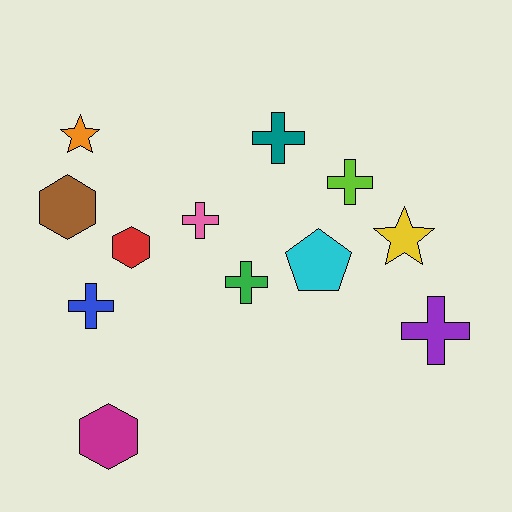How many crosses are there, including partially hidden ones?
There are 6 crosses.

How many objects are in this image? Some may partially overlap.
There are 12 objects.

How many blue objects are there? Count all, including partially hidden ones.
There is 1 blue object.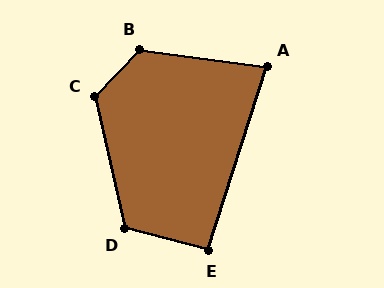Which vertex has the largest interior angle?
B, at approximately 126 degrees.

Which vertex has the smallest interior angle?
A, at approximately 80 degrees.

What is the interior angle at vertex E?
Approximately 93 degrees (approximately right).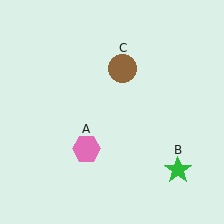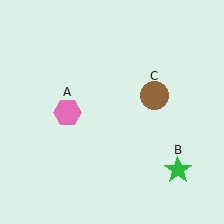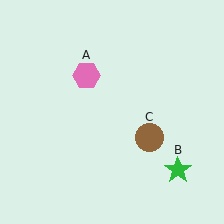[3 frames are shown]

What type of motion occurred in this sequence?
The pink hexagon (object A), brown circle (object C) rotated clockwise around the center of the scene.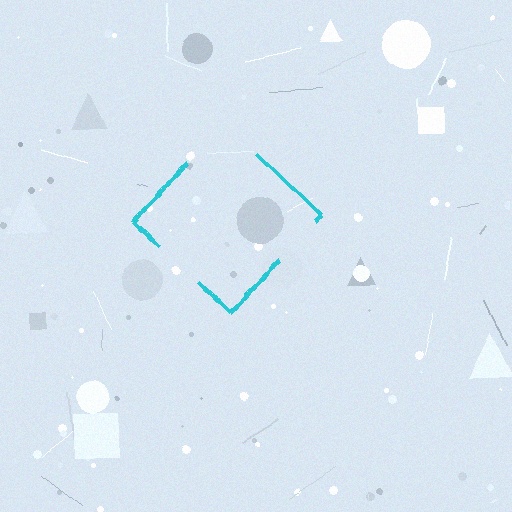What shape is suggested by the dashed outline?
The dashed outline suggests a diamond.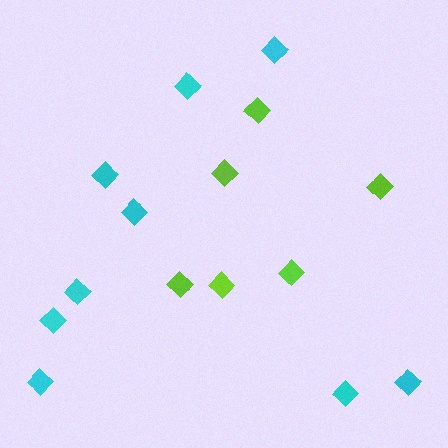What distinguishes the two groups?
There are 2 groups: one group of cyan diamonds (9) and one group of lime diamonds (6).